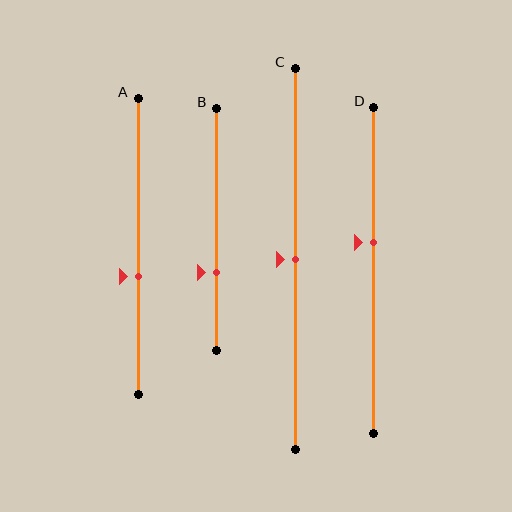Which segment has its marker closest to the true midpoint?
Segment C has its marker closest to the true midpoint.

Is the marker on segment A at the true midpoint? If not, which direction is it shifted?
No, the marker on segment A is shifted downward by about 10% of the segment length.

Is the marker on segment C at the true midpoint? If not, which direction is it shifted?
Yes, the marker on segment C is at the true midpoint.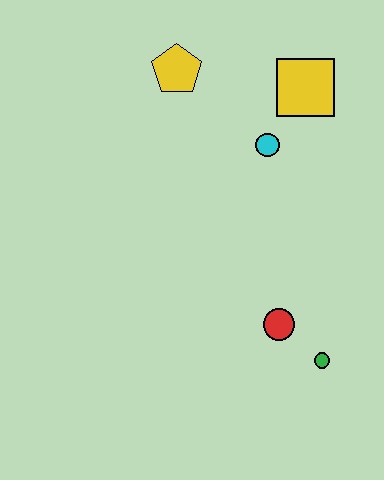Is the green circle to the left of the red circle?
No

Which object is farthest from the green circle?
The yellow pentagon is farthest from the green circle.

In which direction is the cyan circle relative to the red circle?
The cyan circle is above the red circle.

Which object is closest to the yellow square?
The cyan circle is closest to the yellow square.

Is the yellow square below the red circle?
No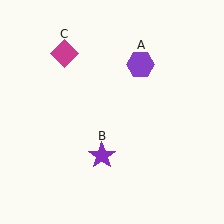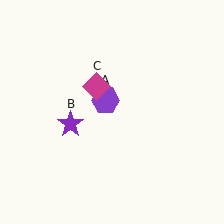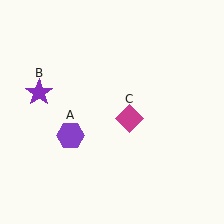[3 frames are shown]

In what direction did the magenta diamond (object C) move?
The magenta diamond (object C) moved down and to the right.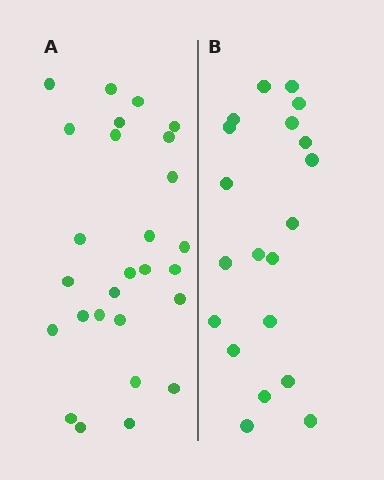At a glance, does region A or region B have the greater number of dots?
Region A (the left region) has more dots.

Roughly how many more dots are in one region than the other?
Region A has roughly 8 or so more dots than region B.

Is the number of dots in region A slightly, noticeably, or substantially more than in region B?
Region A has noticeably more, but not dramatically so. The ratio is roughly 1.4 to 1.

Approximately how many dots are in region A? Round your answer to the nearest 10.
About 30 dots. (The exact count is 27, which rounds to 30.)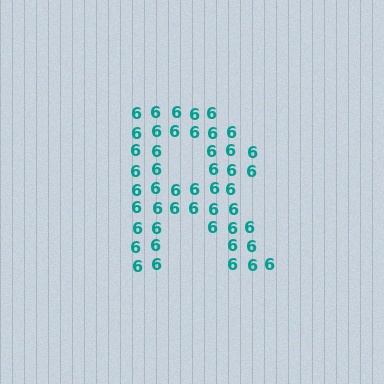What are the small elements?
The small elements are digit 6's.